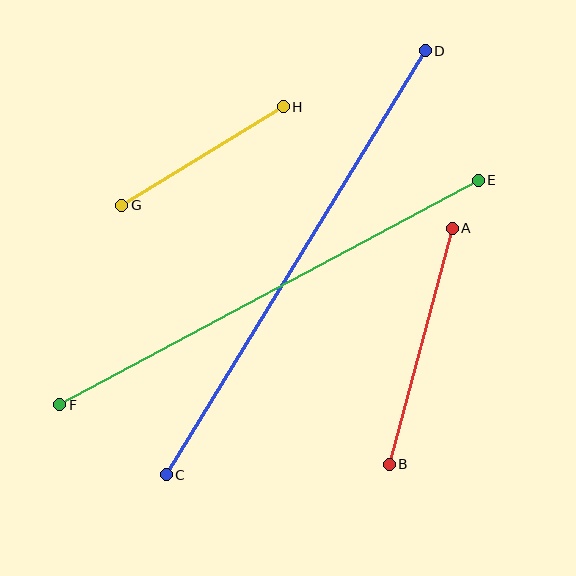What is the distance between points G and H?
The distance is approximately 189 pixels.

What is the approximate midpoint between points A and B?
The midpoint is at approximately (421, 346) pixels.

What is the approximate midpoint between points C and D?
The midpoint is at approximately (296, 263) pixels.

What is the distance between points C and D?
The distance is approximately 497 pixels.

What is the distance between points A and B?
The distance is approximately 244 pixels.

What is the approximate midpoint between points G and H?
The midpoint is at approximately (203, 156) pixels.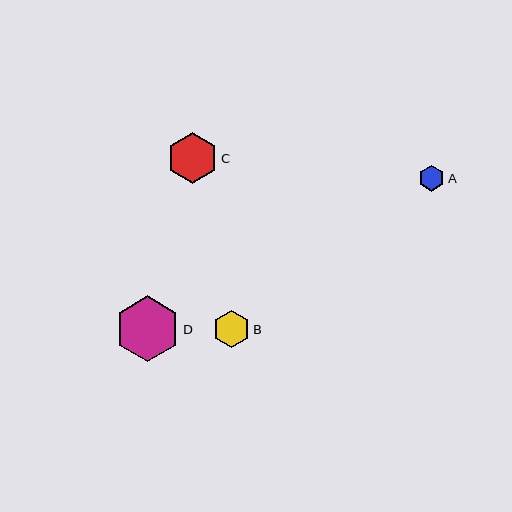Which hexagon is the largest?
Hexagon D is the largest with a size of approximately 66 pixels.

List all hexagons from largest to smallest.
From largest to smallest: D, C, B, A.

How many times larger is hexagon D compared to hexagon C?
Hexagon D is approximately 1.3 times the size of hexagon C.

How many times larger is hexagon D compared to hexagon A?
Hexagon D is approximately 2.6 times the size of hexagon A.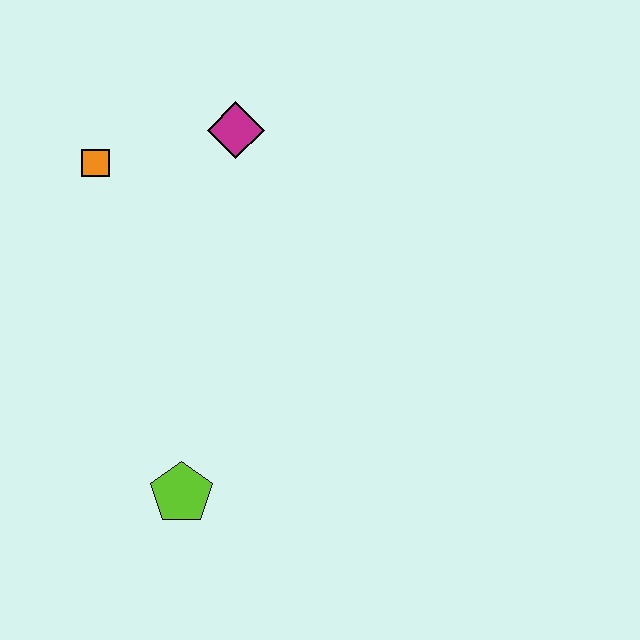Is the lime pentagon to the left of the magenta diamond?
Yes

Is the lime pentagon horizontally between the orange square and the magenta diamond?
Yes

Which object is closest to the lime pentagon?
The orange square is closest to the lime pentagon.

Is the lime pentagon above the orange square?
No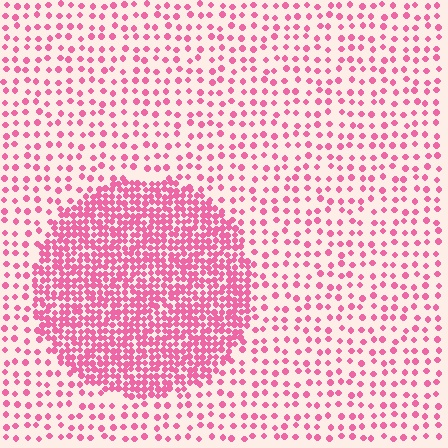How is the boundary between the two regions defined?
The boundary is defined by a change in element density (approximately 2.8x ratio). All elements are the same color, size, and shape.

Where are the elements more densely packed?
The elements are more densely packed inside the circle boundary.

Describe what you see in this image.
The image contains small pink elements arranged at two different densities. A circle-shaped region is visible where the elements are more densely packed than the surrounding area.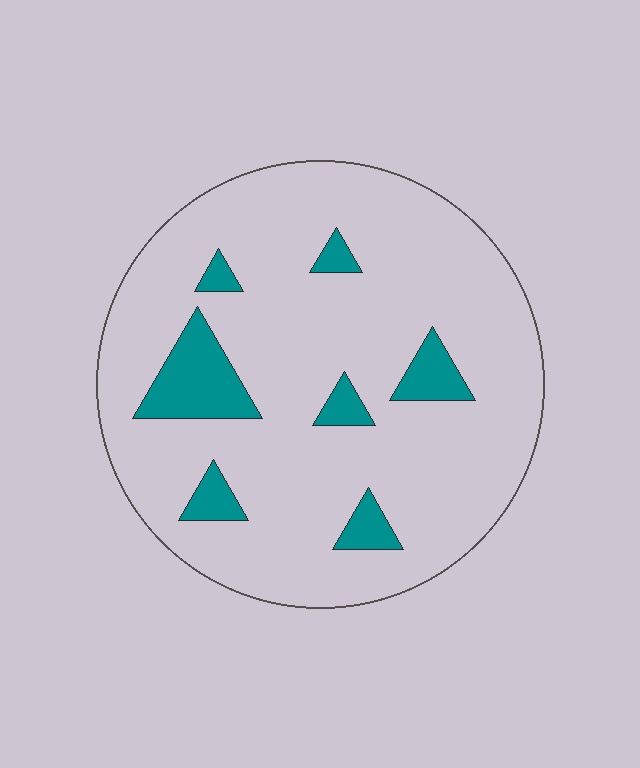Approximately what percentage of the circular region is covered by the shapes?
Approximately 10%.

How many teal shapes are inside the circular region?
7.